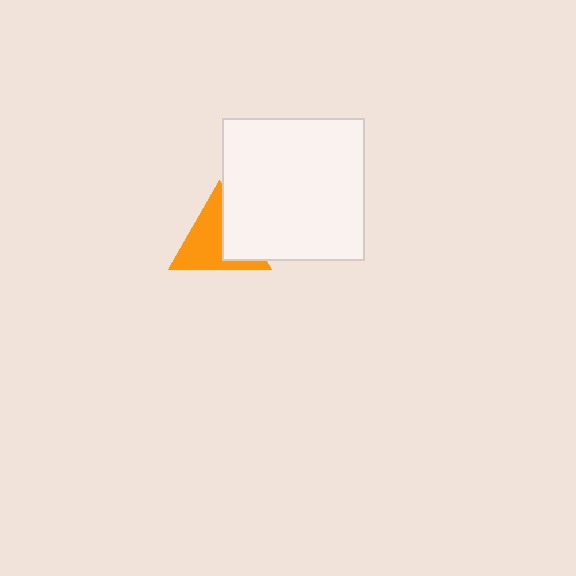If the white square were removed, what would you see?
You would see the complete orange triangle.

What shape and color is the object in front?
The object in front is a white square.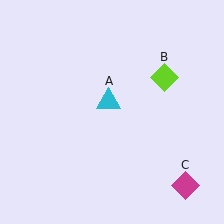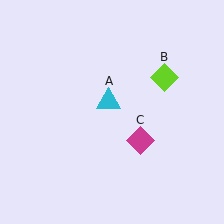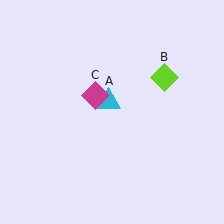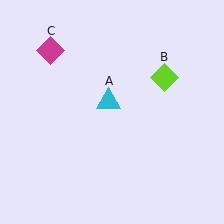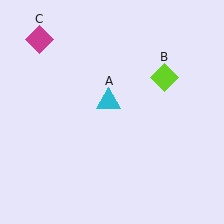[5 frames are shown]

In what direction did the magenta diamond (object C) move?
The magenta diamond (object C) moved up and to the left.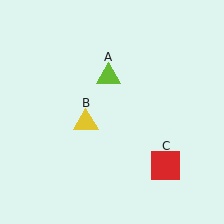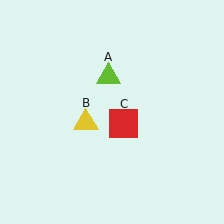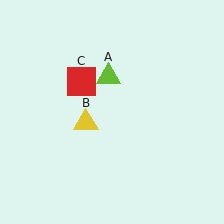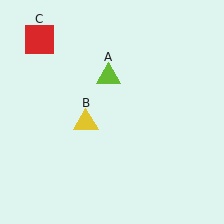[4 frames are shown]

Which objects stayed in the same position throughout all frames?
Lime triangle (object A) and yellow triangle (object B) remained stationary.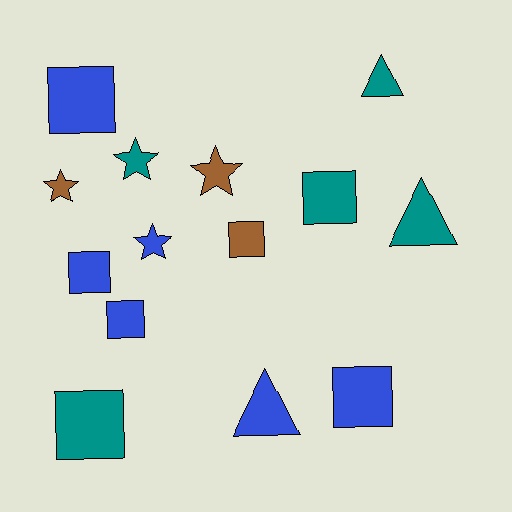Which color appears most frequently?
Blue, with 6 objects.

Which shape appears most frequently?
Square, with 7 objects.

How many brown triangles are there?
There are no brown triangles.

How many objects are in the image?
There are 14 objects.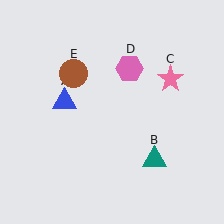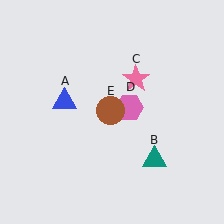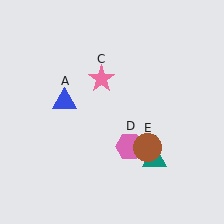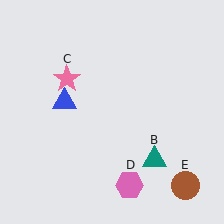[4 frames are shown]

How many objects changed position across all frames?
3 objects changed position: pink star (object C), pink hexagon (object D), brown circle (object E).